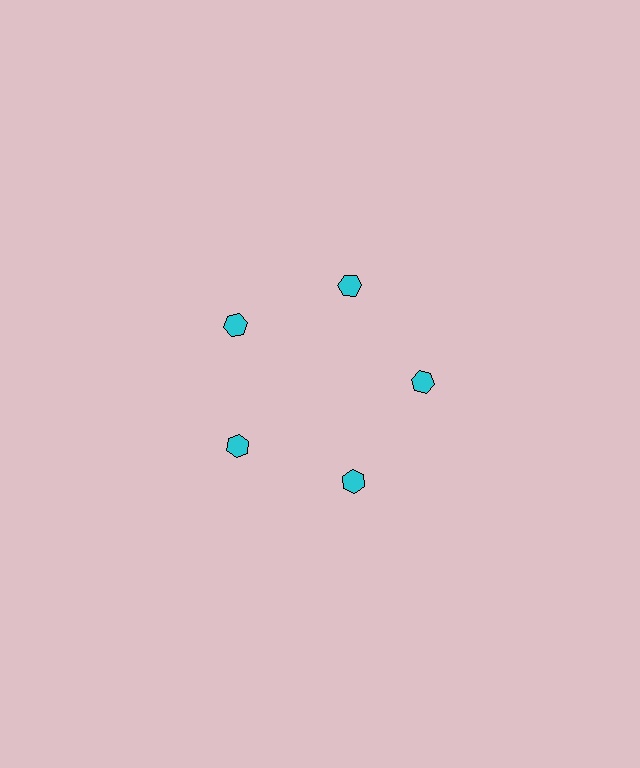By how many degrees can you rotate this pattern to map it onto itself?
The pattern maps onto itself every 72 degrees of rotation.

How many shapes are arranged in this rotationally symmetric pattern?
There are 5 shapes, arranged in 5 groups of 1.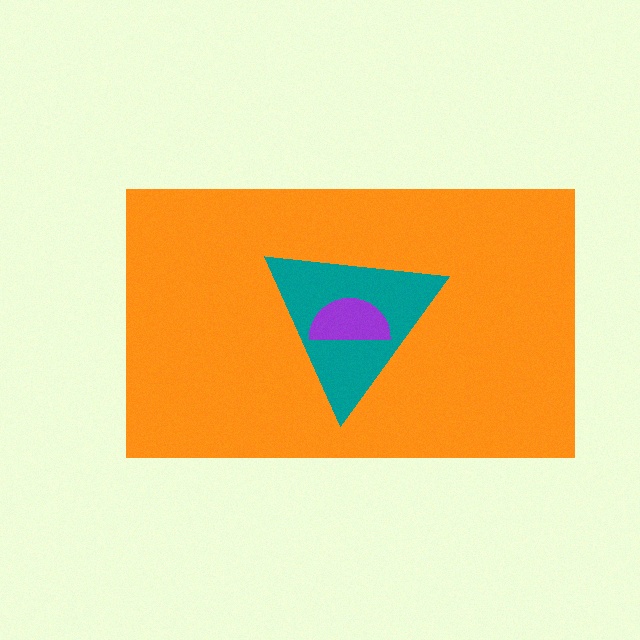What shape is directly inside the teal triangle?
The purple semicircle.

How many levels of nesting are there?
3.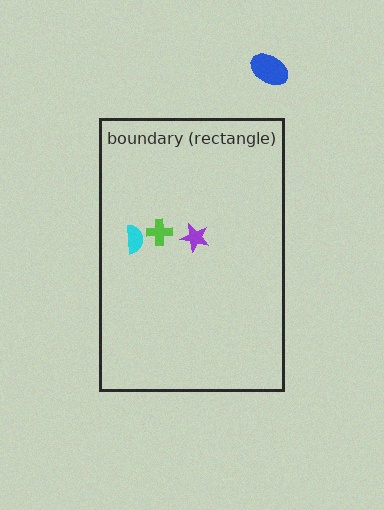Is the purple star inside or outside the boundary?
Inside.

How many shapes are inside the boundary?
3 inside, 1 outside.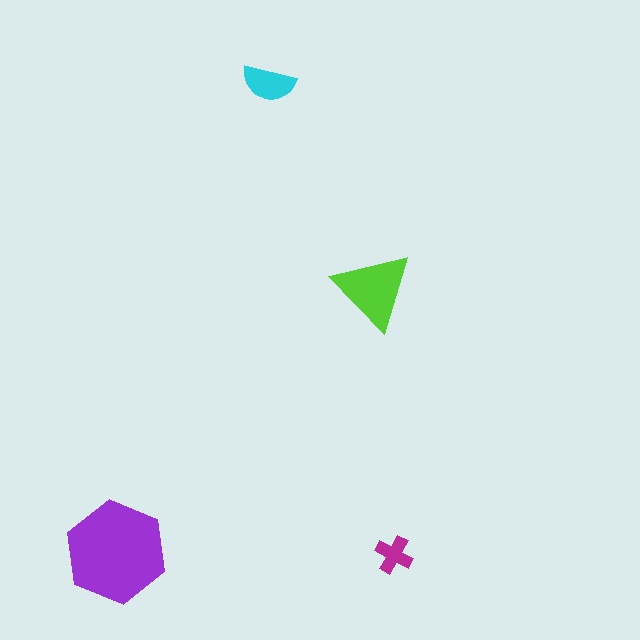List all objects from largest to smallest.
The purple hexagon, the lime triangle, the cyan semicircle, the magenta cross.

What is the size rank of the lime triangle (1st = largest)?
2nd.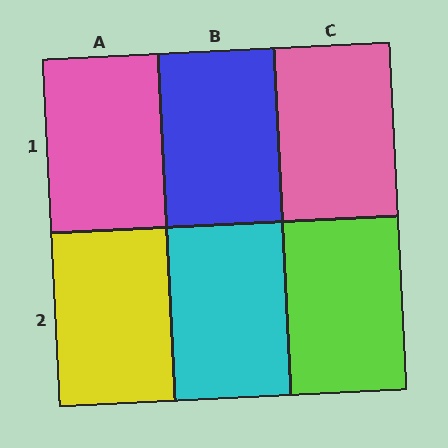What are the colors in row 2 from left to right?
Yellow, cyan, lime.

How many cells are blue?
1 cell is blue.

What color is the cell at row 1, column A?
Pink.